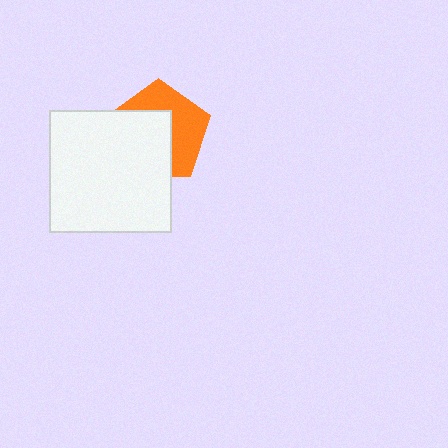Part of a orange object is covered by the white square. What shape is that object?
It is a pentagon.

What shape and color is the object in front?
The object in front is a white square.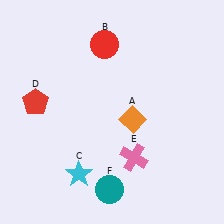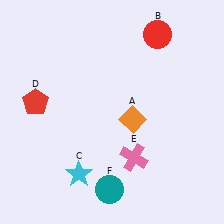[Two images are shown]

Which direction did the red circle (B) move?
The red circle (B) moved right.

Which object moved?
The red circle (B) moved right.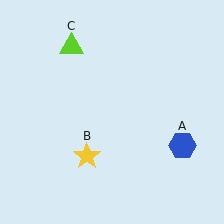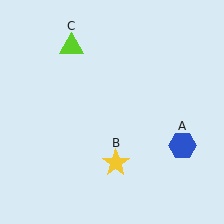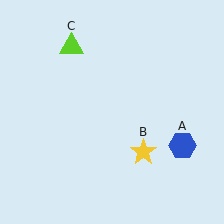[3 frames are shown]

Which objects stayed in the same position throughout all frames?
Blue hexagon (object A) and lime triangle (object C) remained stationary.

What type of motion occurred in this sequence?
The yellow star (object B) rotated counterclockwise around the center of the scene.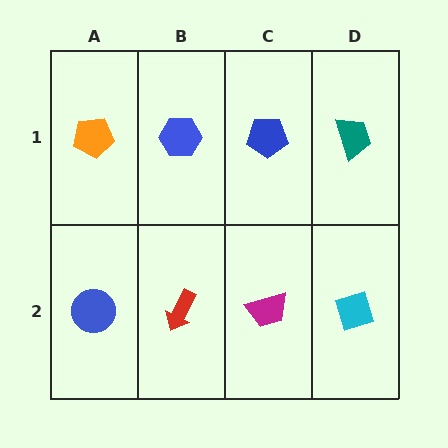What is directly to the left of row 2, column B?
A blue circle.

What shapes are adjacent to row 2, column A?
An orange pentagon (row 1, column A), a red arrow (row 2, column B).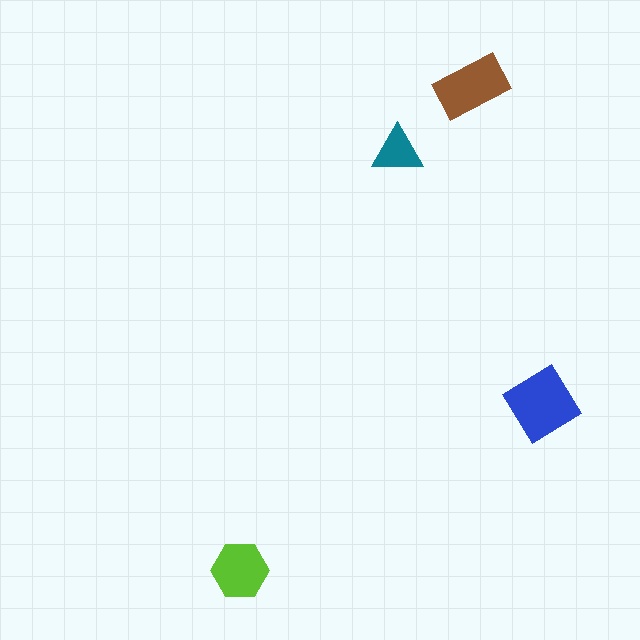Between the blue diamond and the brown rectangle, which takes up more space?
The blue diamond.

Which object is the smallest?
The teal triangle.